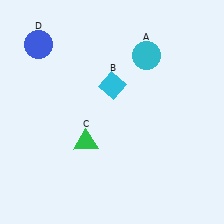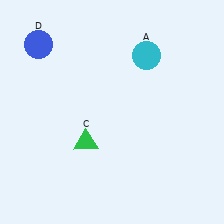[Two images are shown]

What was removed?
The cyan diamond (B) was removed in Image 2.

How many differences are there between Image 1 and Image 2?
There is 1 difference between the two images.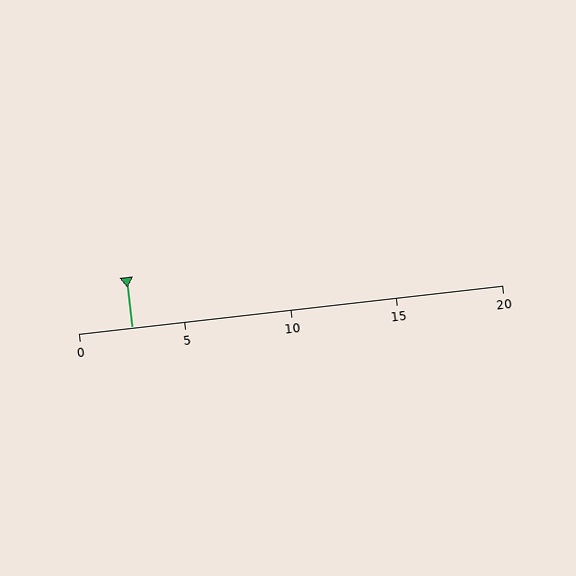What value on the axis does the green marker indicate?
The marker indicates approximately 2.5.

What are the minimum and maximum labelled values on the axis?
The axis runs from 0 to 20.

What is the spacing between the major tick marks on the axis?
The major ticks are spaced 5 apart.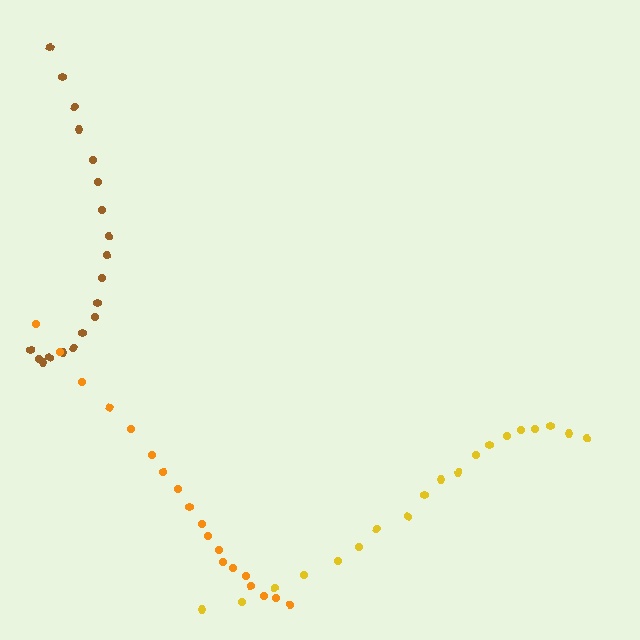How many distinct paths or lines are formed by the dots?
There are 3 distinct paths.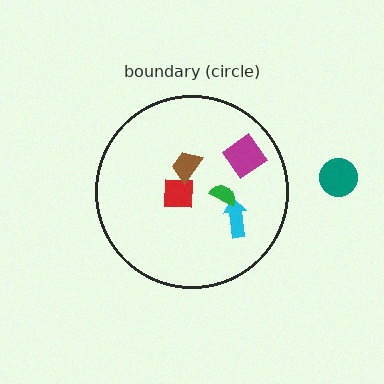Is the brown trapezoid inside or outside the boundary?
Inside.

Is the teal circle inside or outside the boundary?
Outside.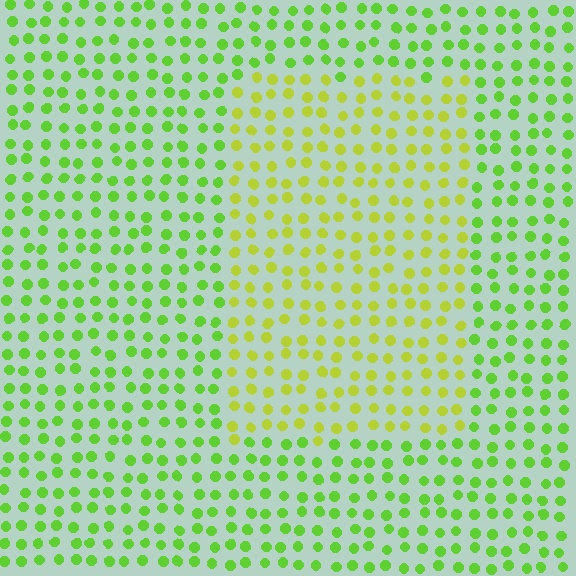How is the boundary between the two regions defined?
The boundary is defined purely by a slight shift in hue (about 32 degrees). Spacing, size, and orientation are identical on both sides.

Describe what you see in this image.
The image is filled with small lime elements in a uniform arrangement. A rectangle-shaped region is visible where the elements are tinted to a slightly different hue, forming a subtle color boundary.